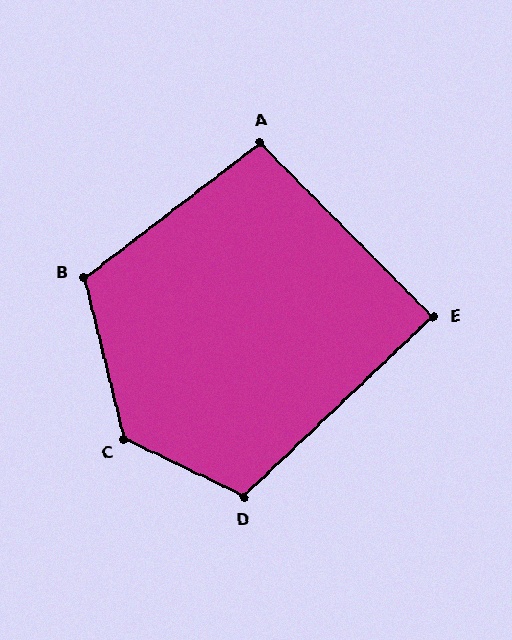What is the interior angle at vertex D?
Approximately 111 degrees (obtuse).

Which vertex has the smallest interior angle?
E, at approximately 89 degrees.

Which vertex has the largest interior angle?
C, at approximately 130 degrees.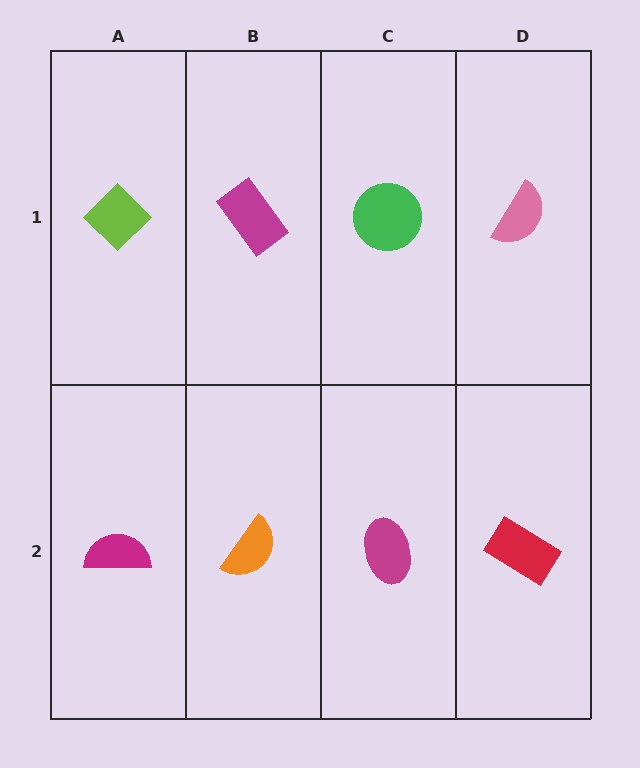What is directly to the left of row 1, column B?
A lime diamond.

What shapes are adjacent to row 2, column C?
A green circle (row 1, column C), an orange semicircle (row 2, column B), a red rectangle (row 2, column D).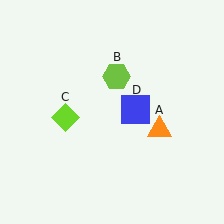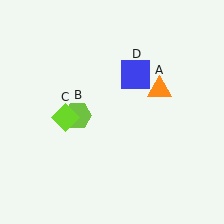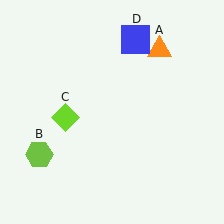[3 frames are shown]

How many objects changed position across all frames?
3 objects changed position: orange triangle (object A), lime hexagon (object B), blue square (object D).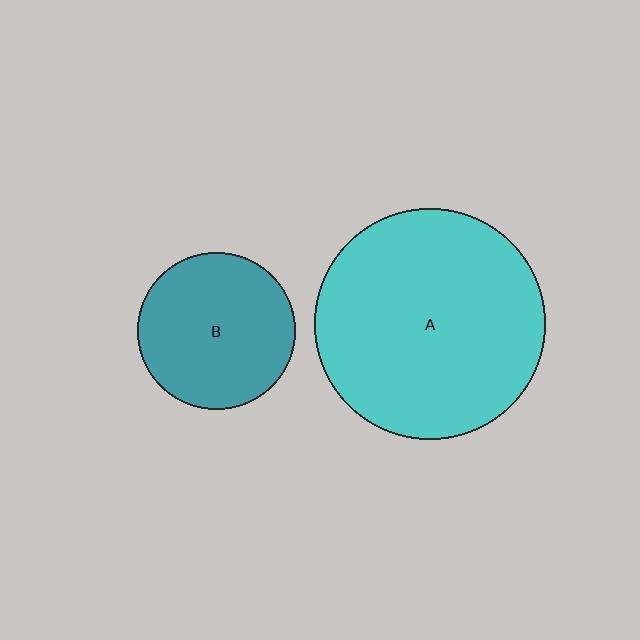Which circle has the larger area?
Circle A (cyan).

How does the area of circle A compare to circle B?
Approximately 2.1 times.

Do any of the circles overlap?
No, none of the circles overlap.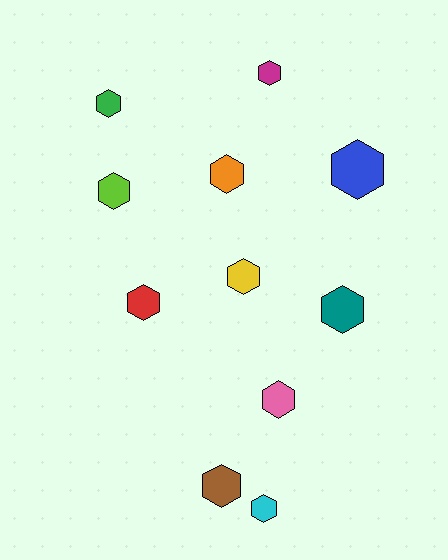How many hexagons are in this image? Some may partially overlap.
There are 11 hexagons.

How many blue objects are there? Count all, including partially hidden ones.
There is 1 blue object.